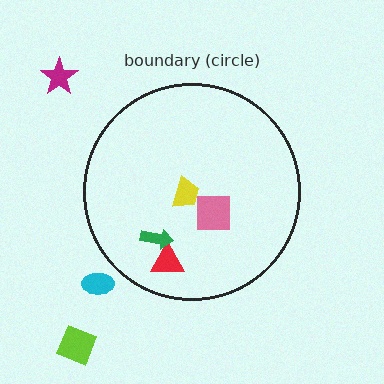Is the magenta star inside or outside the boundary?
Outside.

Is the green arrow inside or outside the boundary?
Inside.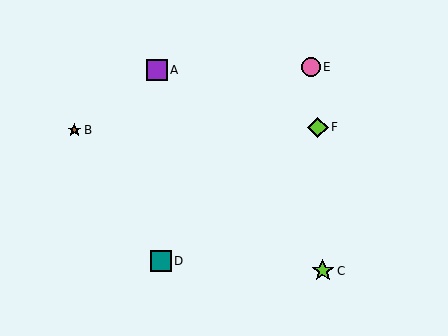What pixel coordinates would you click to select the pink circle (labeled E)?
Click at (311, 67) to select the pink circle E.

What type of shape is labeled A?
Shape A is a purple square.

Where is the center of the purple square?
The center of the purple square is at (157, 70).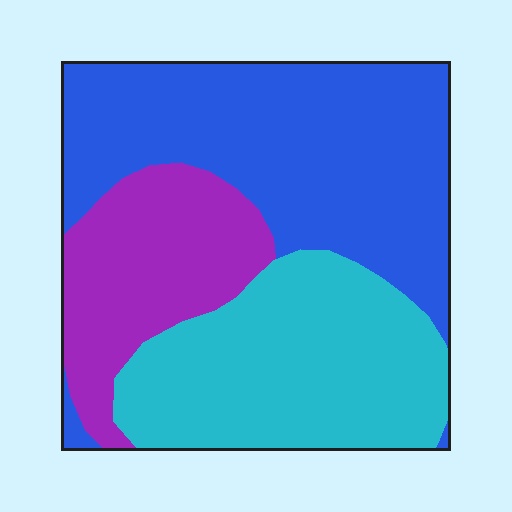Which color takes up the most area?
Blue, at roughly 45%.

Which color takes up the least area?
Purple, at roughly 20%.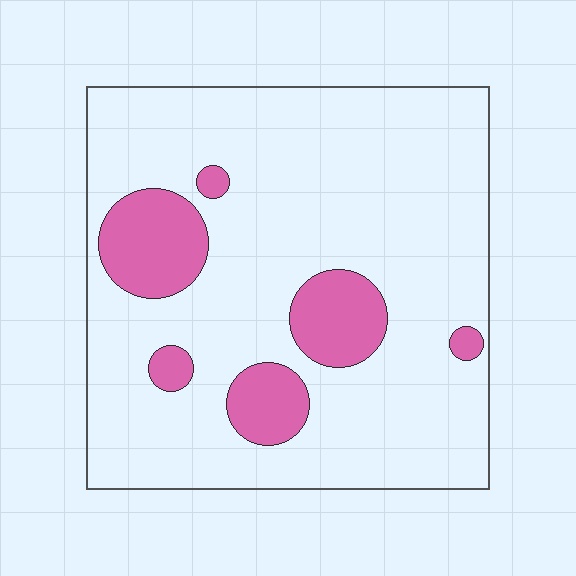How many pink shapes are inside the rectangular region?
6.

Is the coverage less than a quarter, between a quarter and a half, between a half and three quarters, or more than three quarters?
Less than a quarter.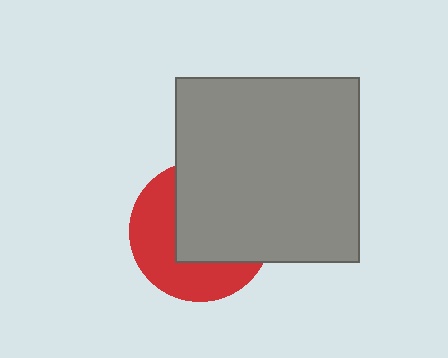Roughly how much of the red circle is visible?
About half of it is visible (roughly 45%).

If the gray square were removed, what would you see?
You would see the complete red circle.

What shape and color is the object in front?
The object in front is a gray square.